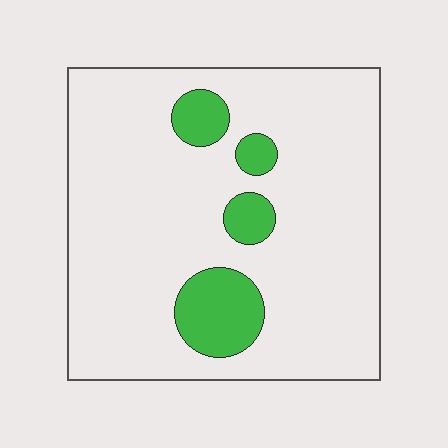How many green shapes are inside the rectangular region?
4.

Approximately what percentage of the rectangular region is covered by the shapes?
Approximately 15%.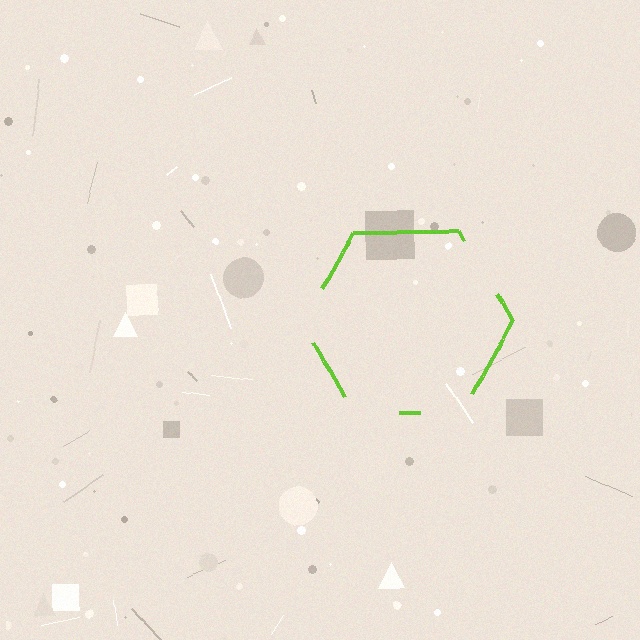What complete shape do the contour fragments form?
The contour fragments form a hexagon.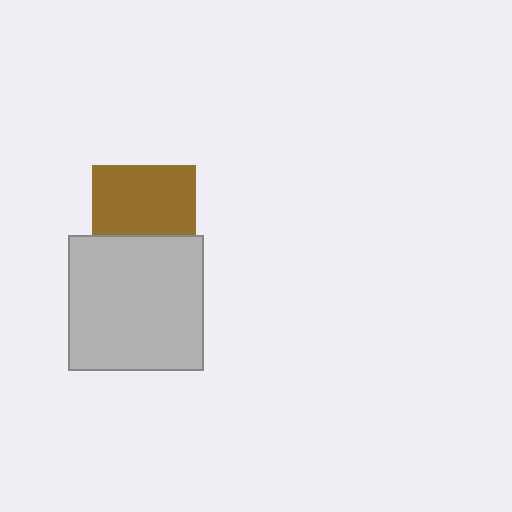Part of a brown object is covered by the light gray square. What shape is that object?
It is a square.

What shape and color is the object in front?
The object in front is a light gray square.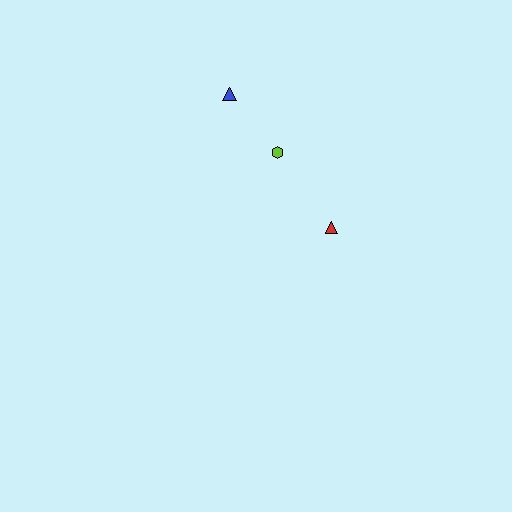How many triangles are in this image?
There are 2 triangles.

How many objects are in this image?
There are 3 objects.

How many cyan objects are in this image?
There are no cyan objects.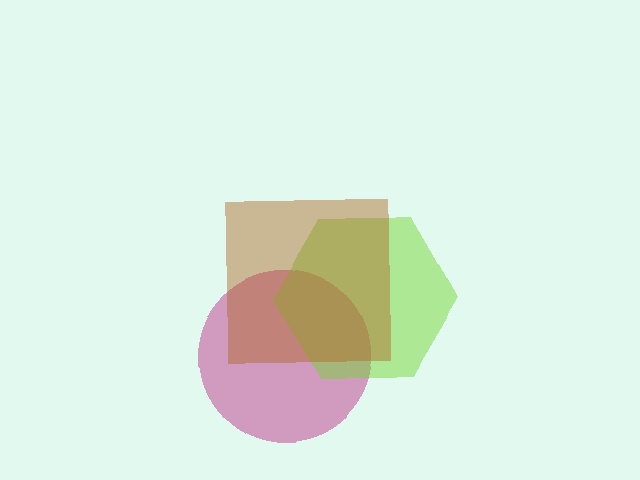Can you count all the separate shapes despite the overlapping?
Yes, there are 3 separate shapes.